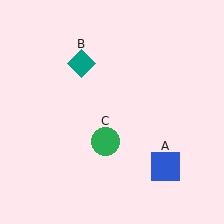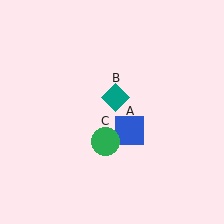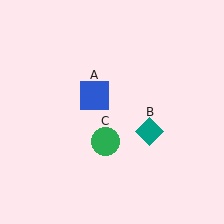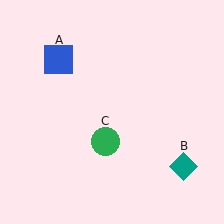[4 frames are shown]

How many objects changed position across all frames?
2 objects changed position: blue square (object A), teal diamond (object B).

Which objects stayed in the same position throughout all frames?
Green circle (object C) remained stationary.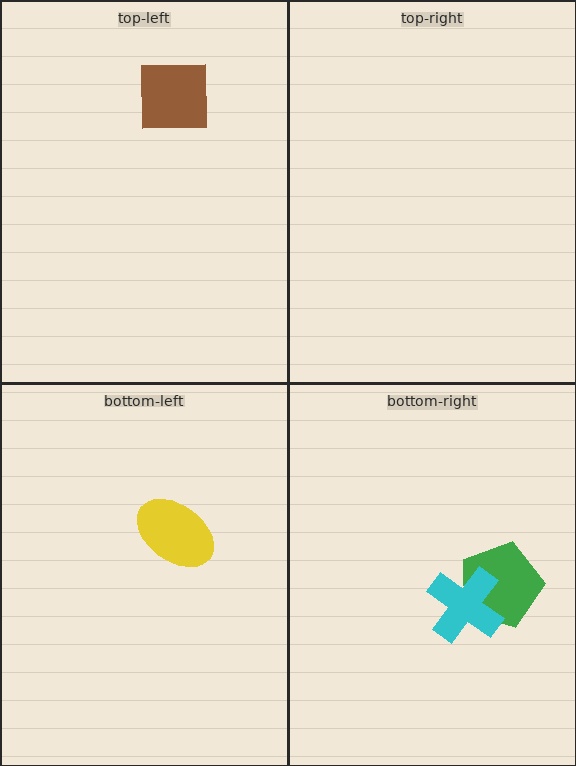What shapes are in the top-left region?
The brown square.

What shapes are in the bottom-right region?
The green pentagon, the cyan cross.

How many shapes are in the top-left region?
1.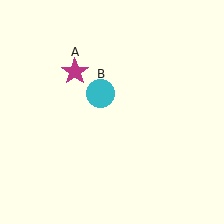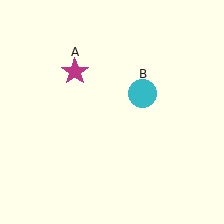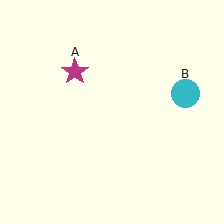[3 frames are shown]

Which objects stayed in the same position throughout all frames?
Magenta star (object A) remained stationary.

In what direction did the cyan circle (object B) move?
The cyan circle (object B) moved right.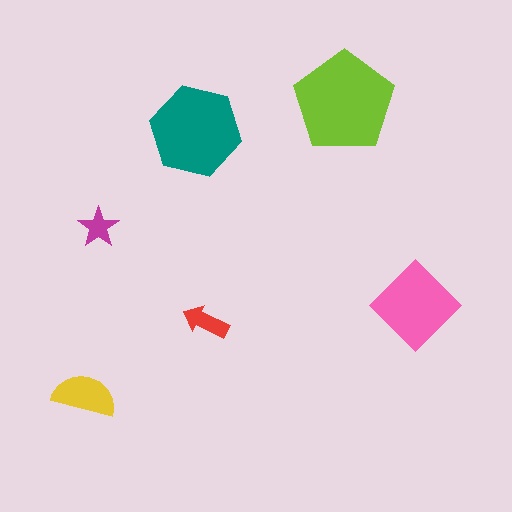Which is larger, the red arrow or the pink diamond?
The pink diamond.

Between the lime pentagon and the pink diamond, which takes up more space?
The lime pentagon.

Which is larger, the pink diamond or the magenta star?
The pink diamond.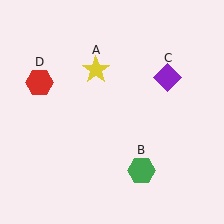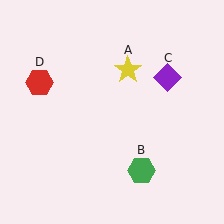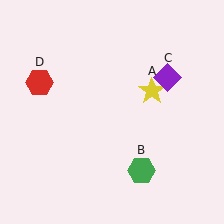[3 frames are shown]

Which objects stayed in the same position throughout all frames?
Green hexagon (object B) and purple diamond (object C) and red hexagon (object D) remained stationary.